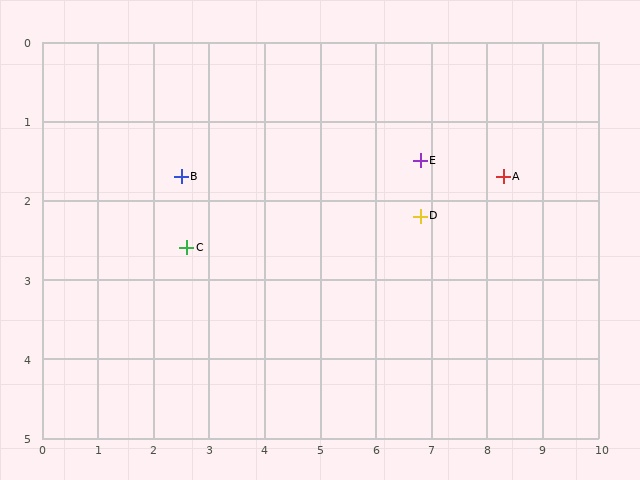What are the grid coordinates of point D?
Point D is at approximately (6.8, 2.2).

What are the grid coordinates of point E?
Point E is at approximately (6.8, 1.5).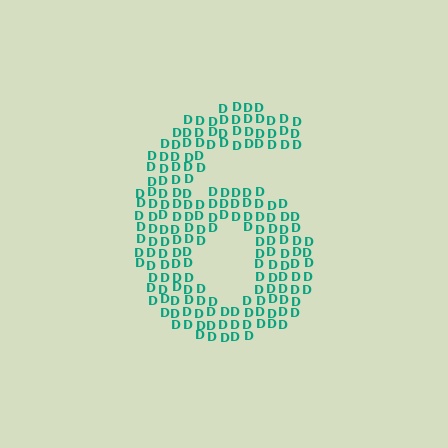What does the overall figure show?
The overall figure shows the digit 6.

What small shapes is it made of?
It is made of small letter D's.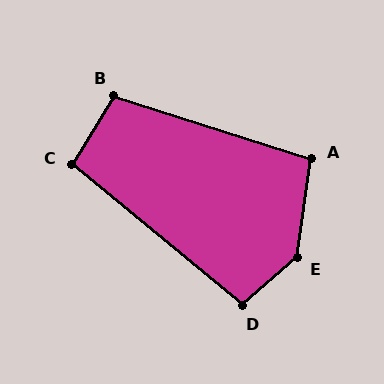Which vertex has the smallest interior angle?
C, at approximately 97 degrees.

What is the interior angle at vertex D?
Approximately 100 degrees (obtuse).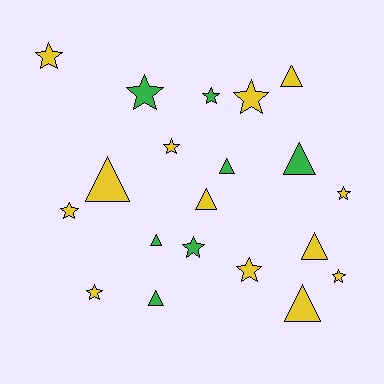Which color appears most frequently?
Yellow, with 13 objects.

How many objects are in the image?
There are 20 objects.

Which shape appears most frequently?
Star, with 11 objects.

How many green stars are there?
There are 3 green stars.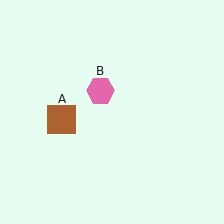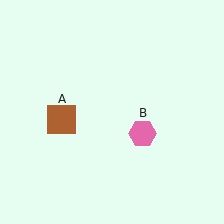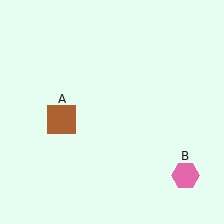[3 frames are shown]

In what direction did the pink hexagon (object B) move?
The pink hexagon (object B) moved down and to the right.